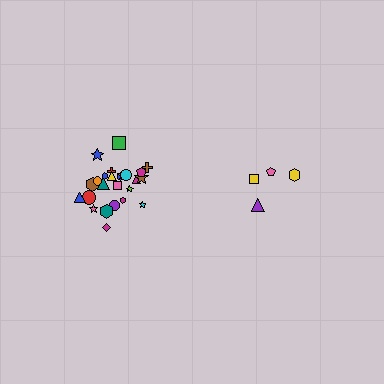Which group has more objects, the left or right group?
The left group.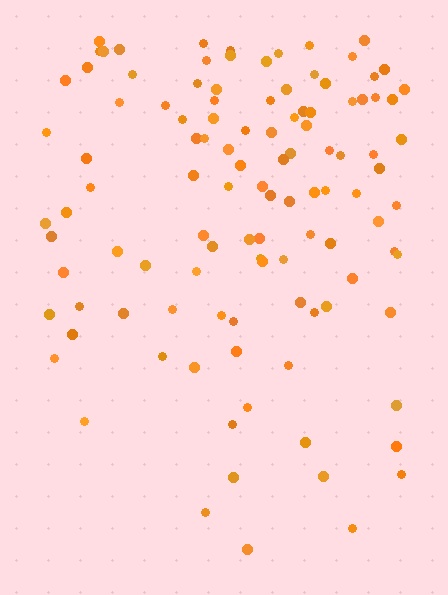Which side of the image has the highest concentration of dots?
The top.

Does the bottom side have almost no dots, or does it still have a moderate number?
Still a moderate number, just noticeably fewer than the top.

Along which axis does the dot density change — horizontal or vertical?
Vertical.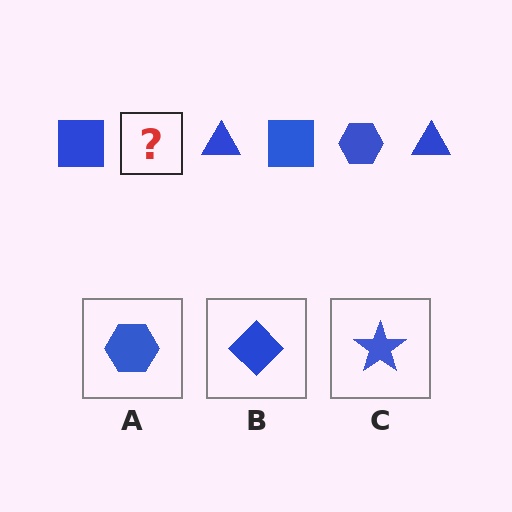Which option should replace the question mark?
Option A.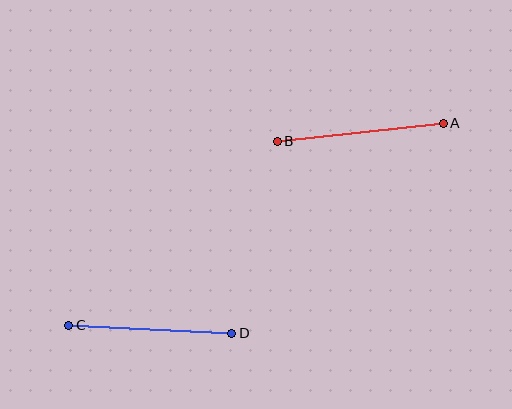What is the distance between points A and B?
The distance is approximately 167 pixels.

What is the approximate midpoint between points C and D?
The midpoint is at approximately (150, 329) pixels.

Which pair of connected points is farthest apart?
Points A and B are farthest apart.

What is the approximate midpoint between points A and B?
The midpoint is at approximately (360, 132) pixels.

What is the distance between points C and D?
The distance is approximately 163 pixels.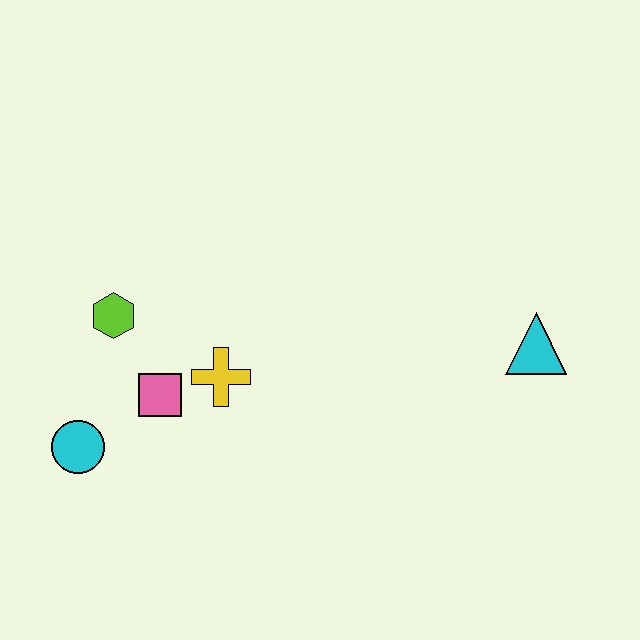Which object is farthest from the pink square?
The cyan triangle is farthest from the pink square.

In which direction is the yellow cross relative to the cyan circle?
The yellow cross is to the right of the cyan circle.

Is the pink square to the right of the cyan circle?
Yes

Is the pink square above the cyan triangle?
No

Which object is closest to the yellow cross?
The pink square is closest to the yellow cross.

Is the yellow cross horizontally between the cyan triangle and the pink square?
Yes